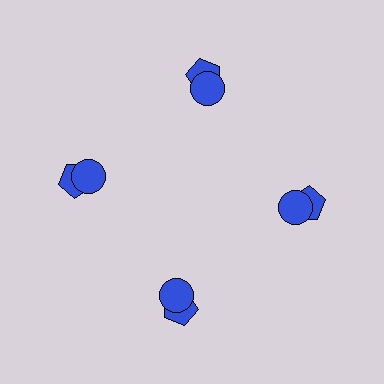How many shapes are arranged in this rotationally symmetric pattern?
There are 8 shapes, arranged in 4 groups of 2.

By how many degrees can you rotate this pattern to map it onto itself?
The pattern maps onto itself every 90 degrees of rotation.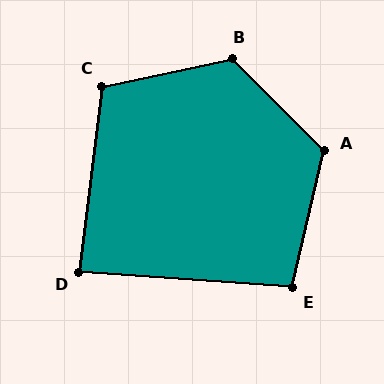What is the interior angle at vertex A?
Approximately 122 degrees (obtuse).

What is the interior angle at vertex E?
Approximately 99 degrees (obtuse).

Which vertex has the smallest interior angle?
D, at approximately 87 degrees.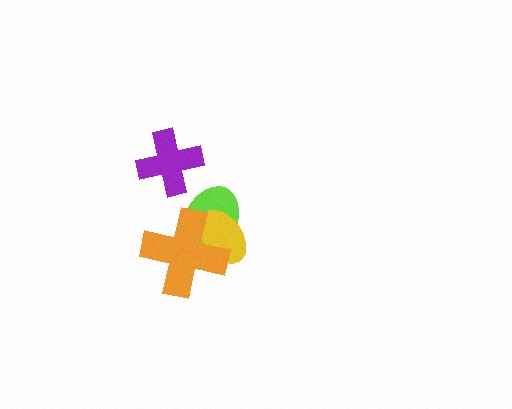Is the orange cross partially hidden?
No, no other shape covers it.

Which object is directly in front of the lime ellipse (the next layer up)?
The yellow ellipse is directly in front of the lime ellipse.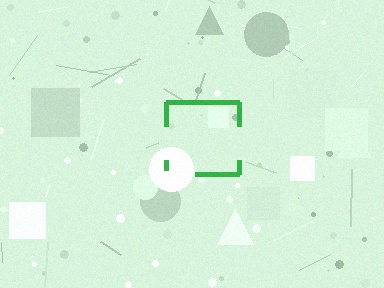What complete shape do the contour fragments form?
The contour fragments form a square.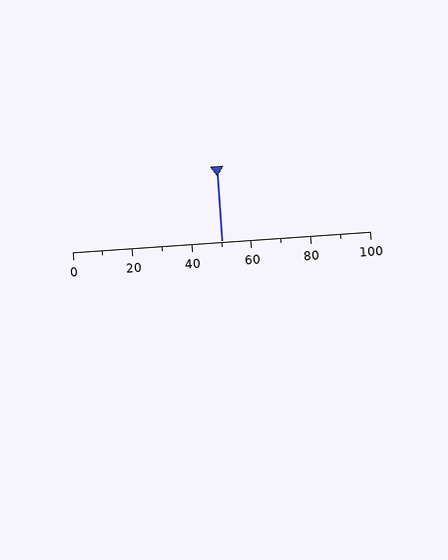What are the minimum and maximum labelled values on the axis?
The axis runs from 0 to 100.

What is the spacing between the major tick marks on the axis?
The major ticks are spaced 20 apart.